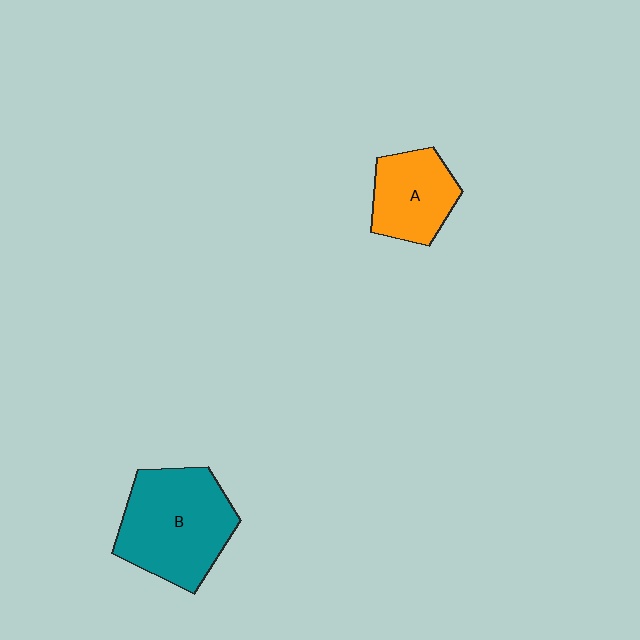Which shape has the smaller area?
Shape A (orange).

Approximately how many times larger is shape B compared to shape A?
Approximately 1.7 times.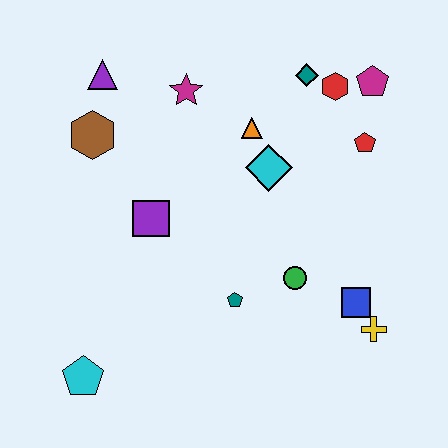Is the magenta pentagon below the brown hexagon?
No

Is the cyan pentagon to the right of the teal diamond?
No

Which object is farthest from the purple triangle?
The yellow cross is farthest from the purple triangle.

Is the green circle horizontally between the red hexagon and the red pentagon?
No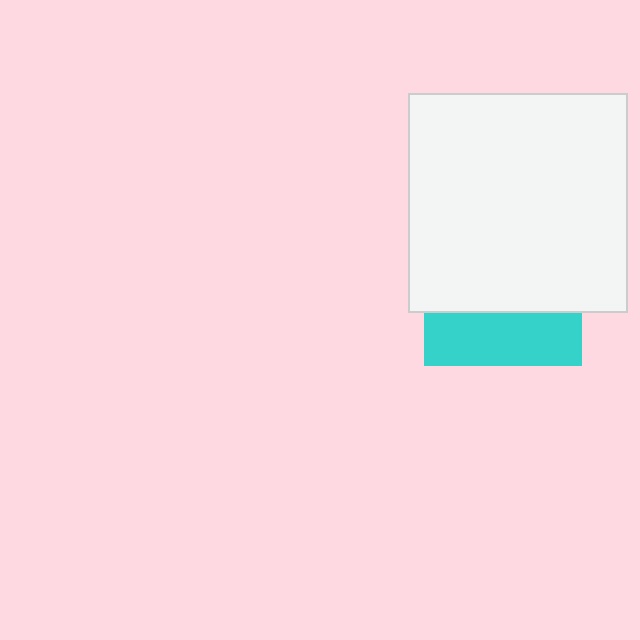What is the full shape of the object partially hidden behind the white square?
The partially hidden object is a cyan square.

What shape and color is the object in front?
The object in front is a white square.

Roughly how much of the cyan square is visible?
A small part of it is visible (roughly 33%).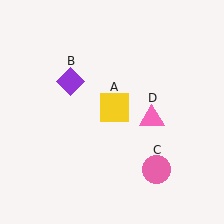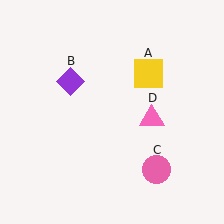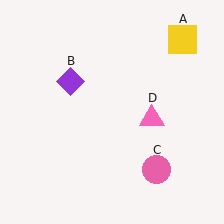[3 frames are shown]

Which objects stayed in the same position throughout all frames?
Purple diamond (object B) and pink circle (object C) and pink triangle (object D) remained stationary.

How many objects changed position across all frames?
1 object changed position: yellow square (object A).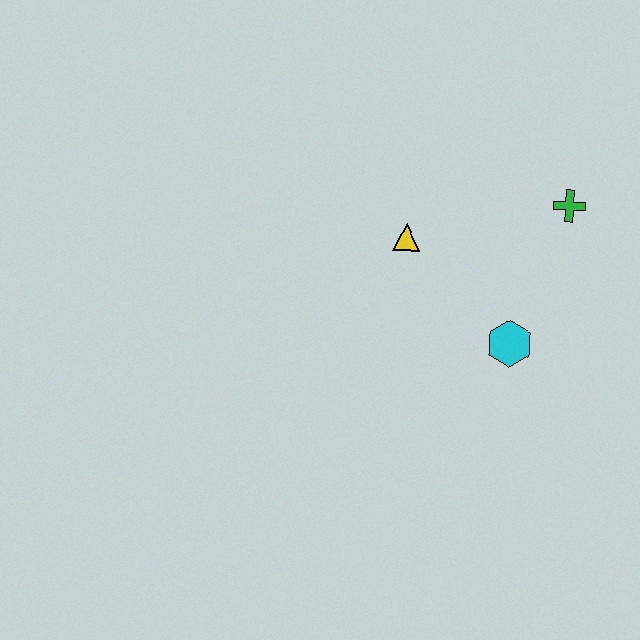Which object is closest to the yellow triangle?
The cyan hexagon is closest to the yellow triangle.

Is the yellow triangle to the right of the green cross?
No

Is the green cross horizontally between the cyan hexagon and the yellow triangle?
No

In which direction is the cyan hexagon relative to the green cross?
The cyan hexagon is below the green cross.